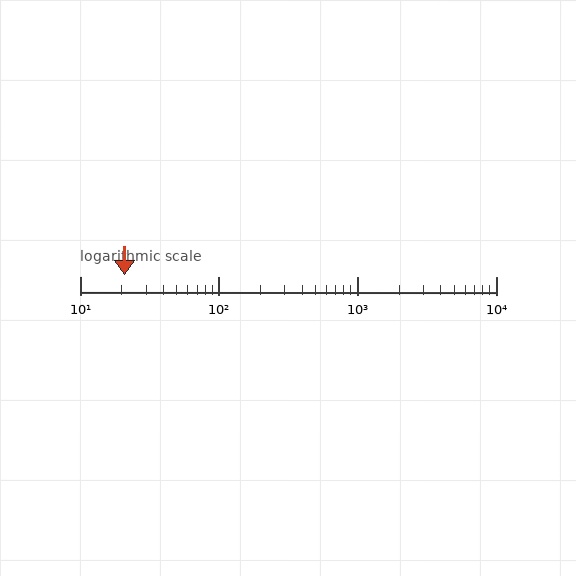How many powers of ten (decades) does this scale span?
The scale spans 3 decades, from 10 to 10000.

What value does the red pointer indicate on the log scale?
The pointer indicates approximately 21.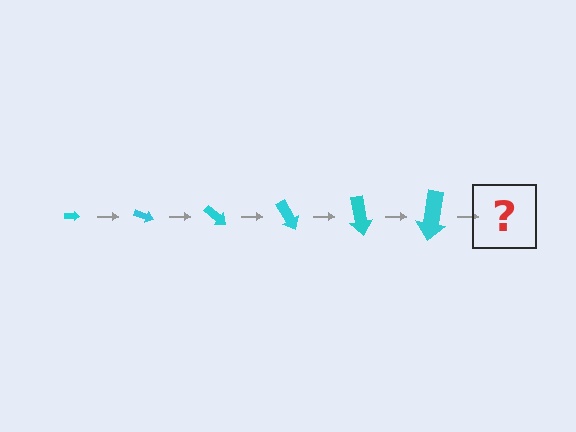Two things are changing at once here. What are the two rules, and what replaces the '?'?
The two rules are that the arrow grows larger each step and it rotates 20 degrees each step. The '?' should be an arrow, larger than the previous one and rotated 120 degrees from the start.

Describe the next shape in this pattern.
It should be an arrow, larger than the previous one and rotated 120 degrees from the start.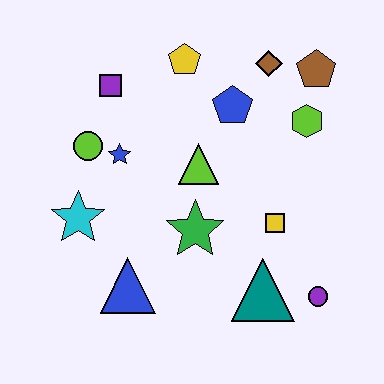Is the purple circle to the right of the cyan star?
Yes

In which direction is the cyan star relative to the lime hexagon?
The cyan star is to the left of the lime hexagon.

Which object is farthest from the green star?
The brown pentagon is farthest from the green star.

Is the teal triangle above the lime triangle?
No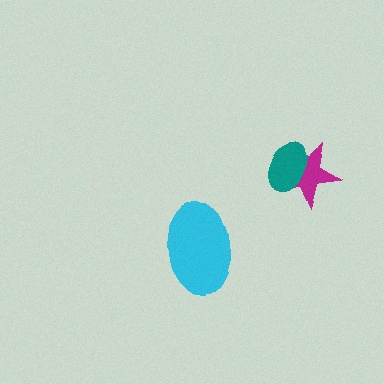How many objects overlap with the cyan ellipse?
0 objects overlap with the cyan ellipse.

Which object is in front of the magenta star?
The teal ellipse is in front of the magenta star.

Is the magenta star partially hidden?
Yes, it is partially covered by another shape.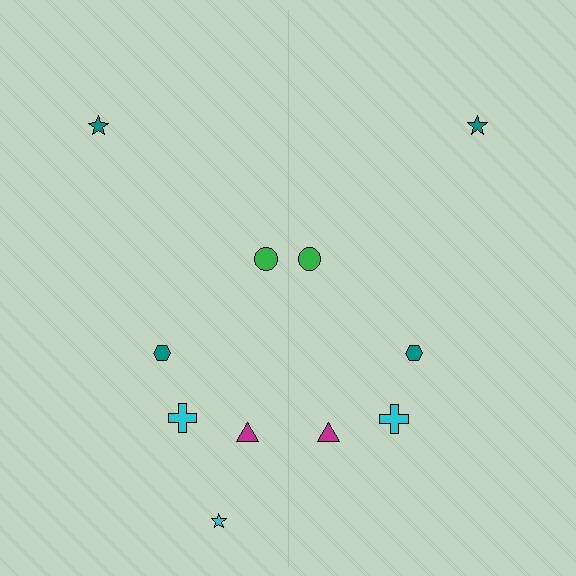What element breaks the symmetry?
A cyan star is missing from the right side.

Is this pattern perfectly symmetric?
No, the pattern is not perfectly symmetric. A cyan star is missing from the right side.